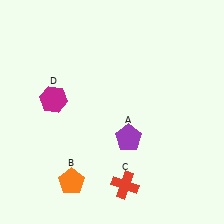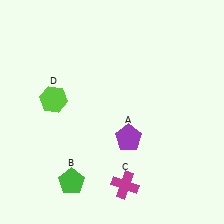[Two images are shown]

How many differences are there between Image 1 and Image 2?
There are 3 differences between the two images.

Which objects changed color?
B changed from orange to green. C changed from red to magenta. D changed from magenta to lime.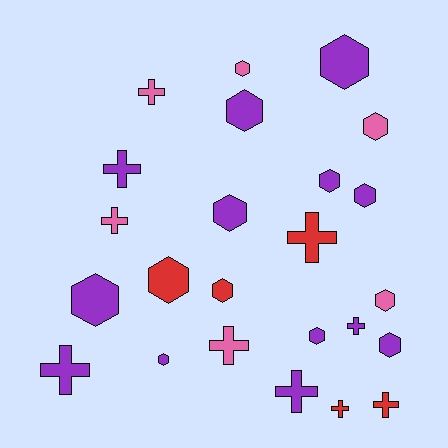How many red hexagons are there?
There are 2 red hexagons.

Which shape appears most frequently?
Hexagon, with 14 objects.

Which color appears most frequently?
Purple, with 13 objects.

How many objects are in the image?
There are 24 objects.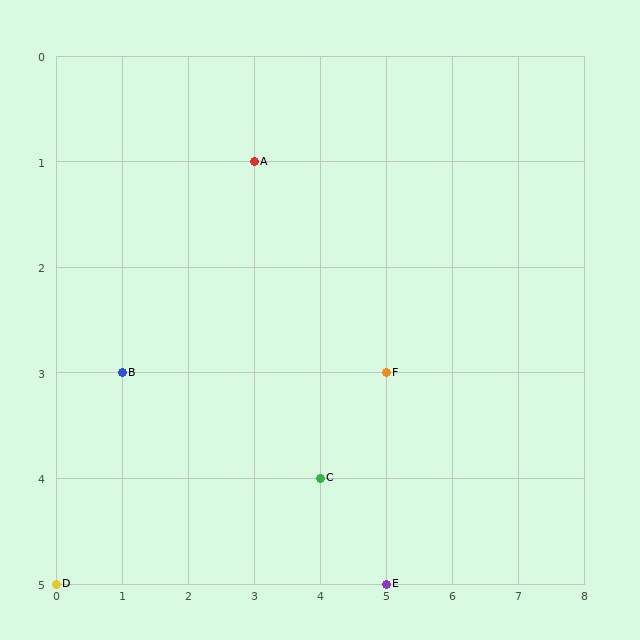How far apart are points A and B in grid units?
Points A and B are 2 columns and 2 rows apart (about 2.8 grid units diagonally).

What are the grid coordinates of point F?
Point F is at grid coordinates (5, 3).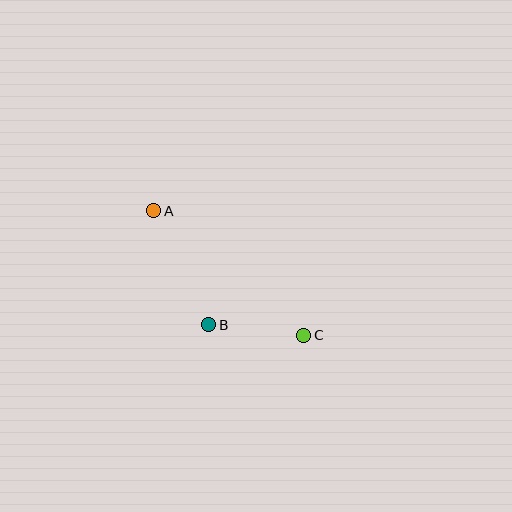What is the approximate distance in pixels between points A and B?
The distance between A and B is approximately 127 pixels.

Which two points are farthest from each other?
Points A and C are farthest from each other.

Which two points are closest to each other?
Points B and C are closest to each other.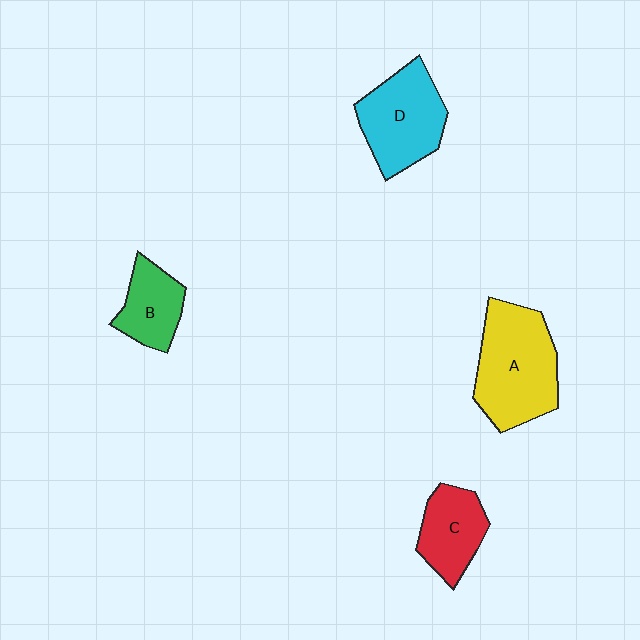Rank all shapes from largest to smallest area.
From largest to smallest: A (yellow), D (cyan), C (red), B (green).